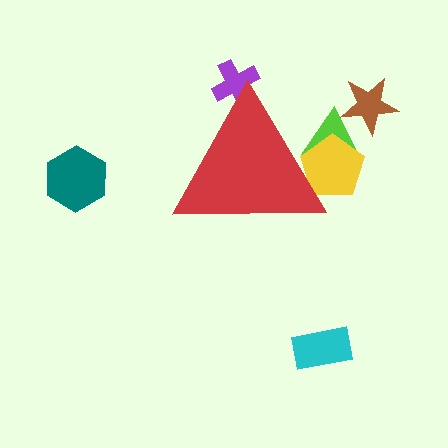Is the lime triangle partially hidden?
Yes, the lime triangle is partially hidden behind the red triangle.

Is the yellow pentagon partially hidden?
Yes, the yellow pentagon is partially hidden behind the red triangle.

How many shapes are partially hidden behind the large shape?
3 shapes are partially hidden.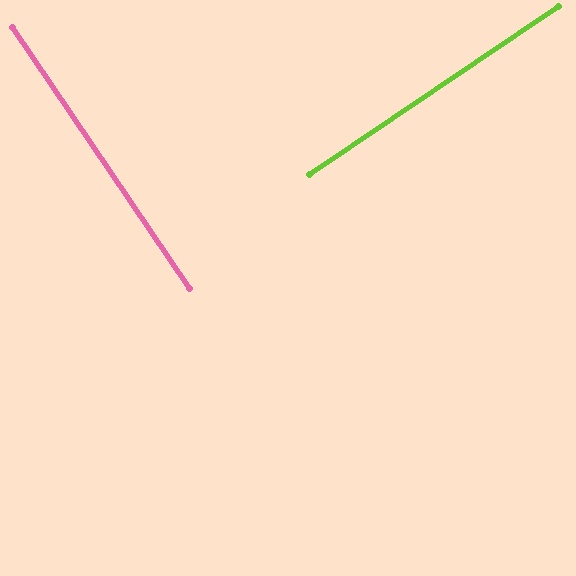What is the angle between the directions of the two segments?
Approximately 90 degrees.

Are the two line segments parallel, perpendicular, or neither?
Perpendicular — they meet at approximately 90°.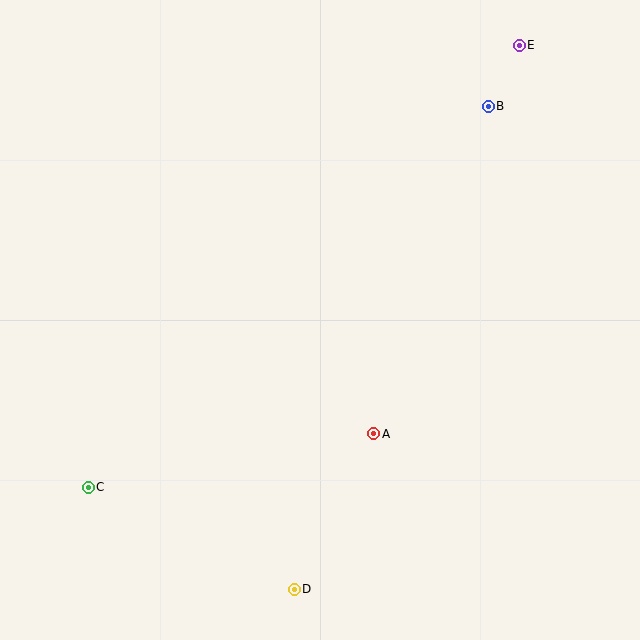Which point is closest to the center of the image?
Point A at (374, 434) is closest to the center.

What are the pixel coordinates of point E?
Point E is at (519, 45).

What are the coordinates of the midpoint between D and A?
The midpoint between D and A is at (334, 512).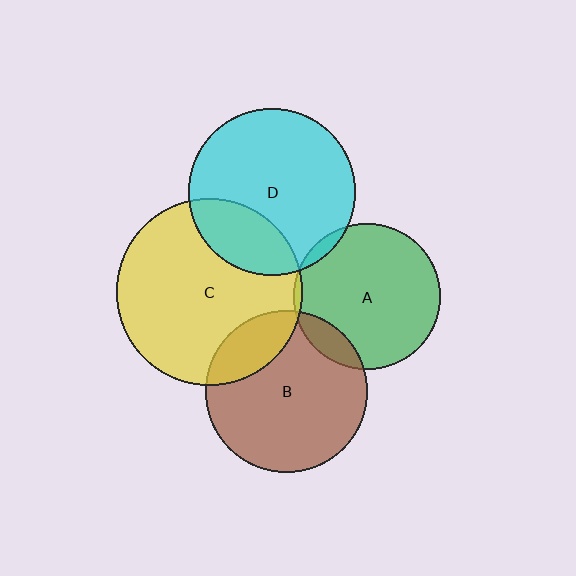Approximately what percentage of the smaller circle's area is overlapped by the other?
Approximately 5%.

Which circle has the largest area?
Circle C (yellow).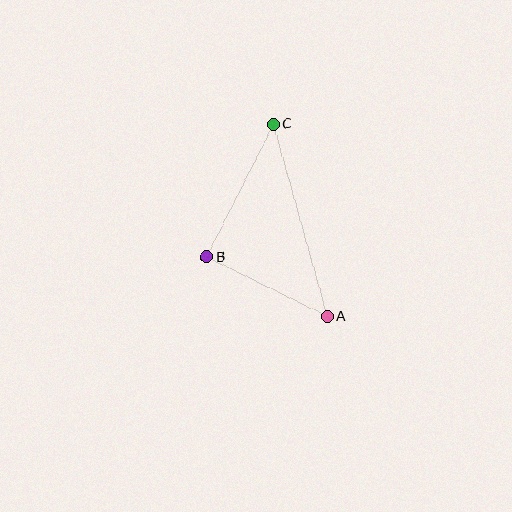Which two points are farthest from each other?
Points A and C are farthest from each other.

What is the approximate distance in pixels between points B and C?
The distance between B and C is approximately 148 pixels.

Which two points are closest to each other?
Points A and B are closest to each other.